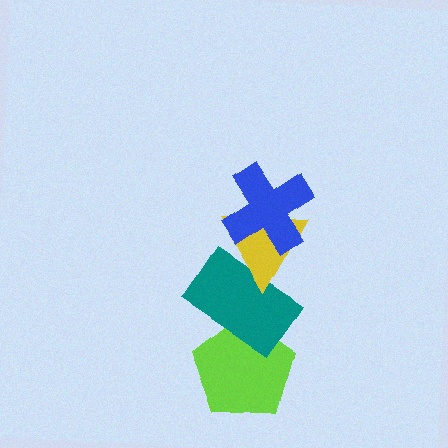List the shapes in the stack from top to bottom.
From top to bottom: the blue cross, the yellow triangle, the teal rectangle, the lime pentagon.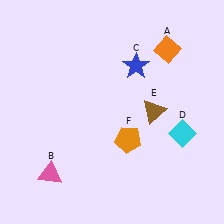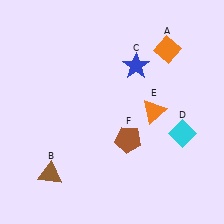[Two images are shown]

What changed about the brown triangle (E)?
In Image 1, E is brown. In Image 2, it changed to orange.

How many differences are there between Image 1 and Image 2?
There are 3 differences between the two images.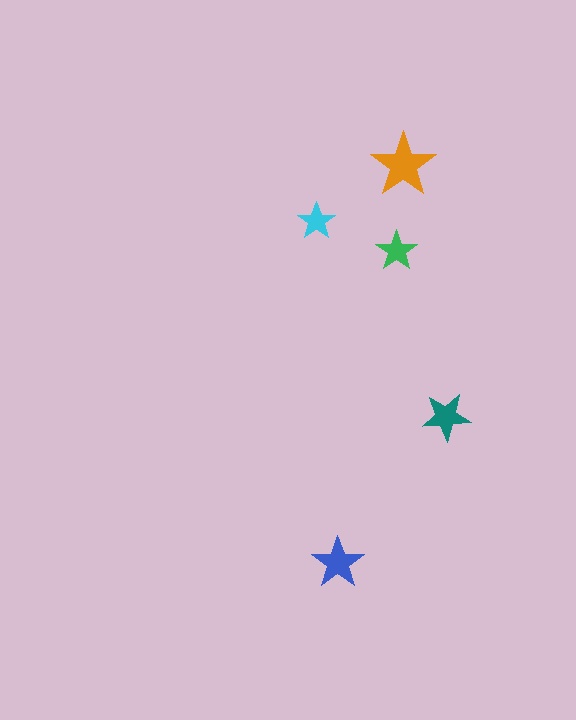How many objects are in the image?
There are 5 objects in the image.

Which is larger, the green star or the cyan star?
The green one.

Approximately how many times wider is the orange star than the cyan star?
About 1.5 times wider.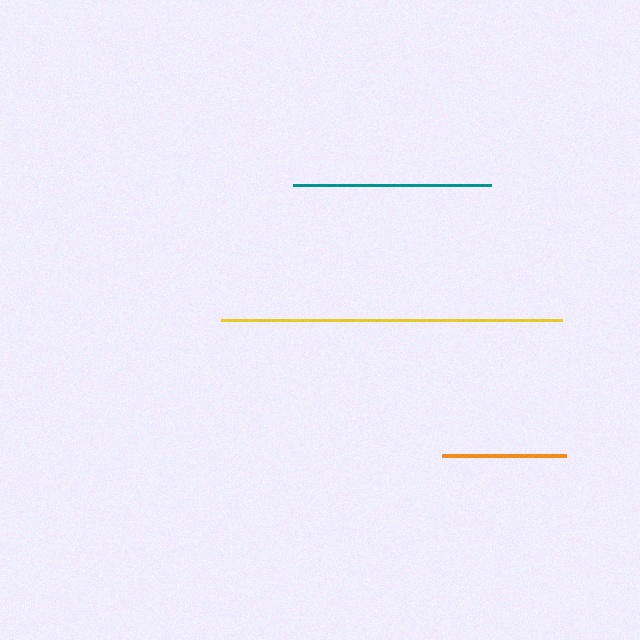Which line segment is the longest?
The yellow line is the longest at approximately 341 pixels.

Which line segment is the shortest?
The orange line is the shortest at approximately 125 pixels.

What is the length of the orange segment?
The orange segment is approximately 125 pixels long.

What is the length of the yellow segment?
The yellow segment is approximately 341 pixels long.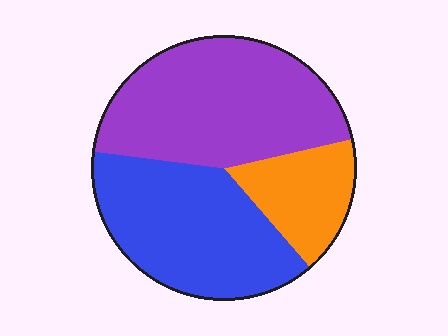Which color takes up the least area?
Orange, at roughly 15%.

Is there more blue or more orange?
Blue.